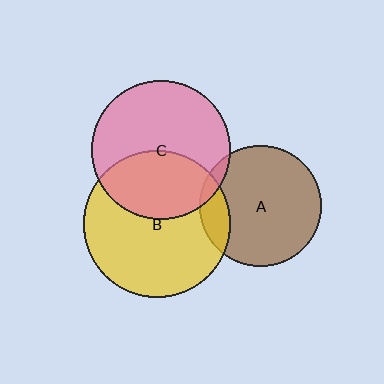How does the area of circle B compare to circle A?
Approximately 1.5 times.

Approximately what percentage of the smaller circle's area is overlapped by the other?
Approximately 40%.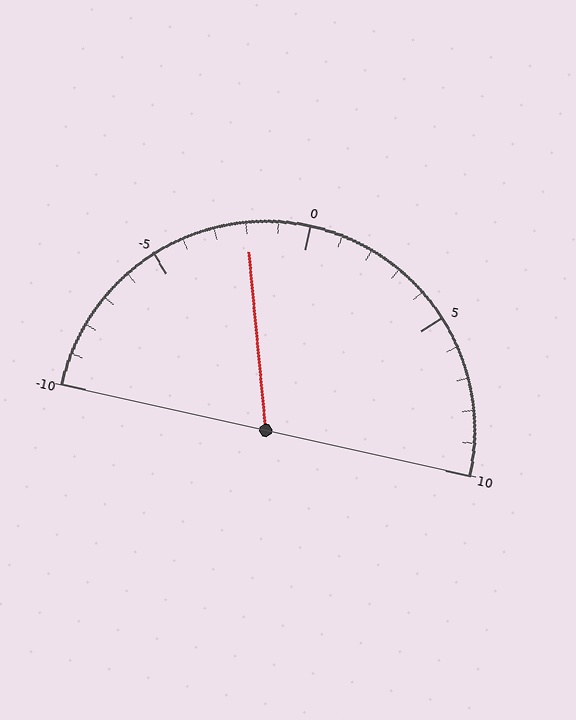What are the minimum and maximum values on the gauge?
The gauge ranges from -10 to 10.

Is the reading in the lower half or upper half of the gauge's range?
The reading is in the lower half of the range (-10 to 10).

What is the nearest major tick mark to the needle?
The nearest major tick mark is 0.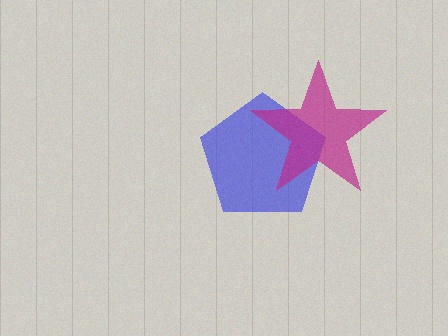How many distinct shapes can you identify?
There are 2 distinct shapes: a blue pentagon, a magenta star.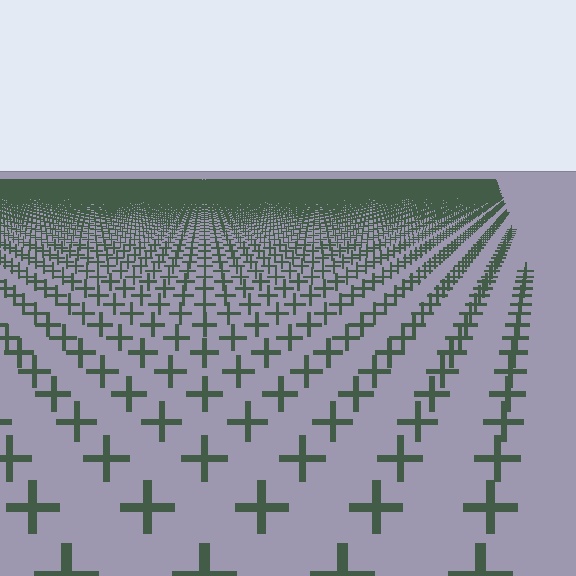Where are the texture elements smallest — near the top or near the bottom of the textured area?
Near the top.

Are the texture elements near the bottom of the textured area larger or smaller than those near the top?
Larger. Near the bottom, elements are closer to the viewer and appear at a bigger on-screen size.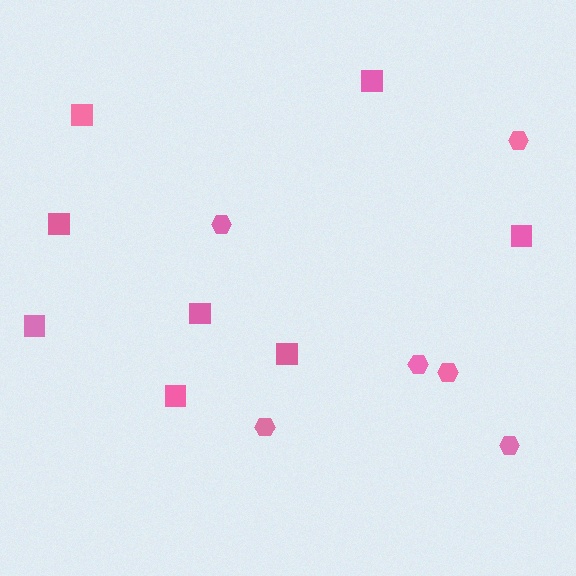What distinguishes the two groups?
There are 2 groups: one group of squares (8) and one group of hexagons (6).